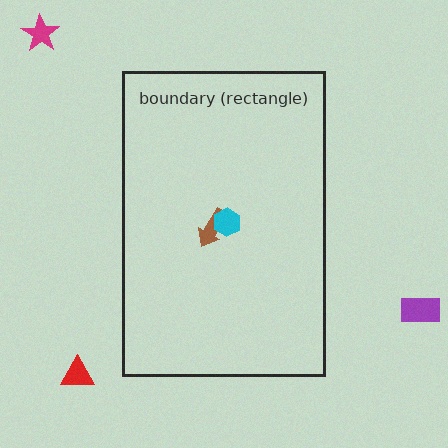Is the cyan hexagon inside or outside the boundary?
Inside.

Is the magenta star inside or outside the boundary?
Outside.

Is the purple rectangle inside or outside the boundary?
Outside.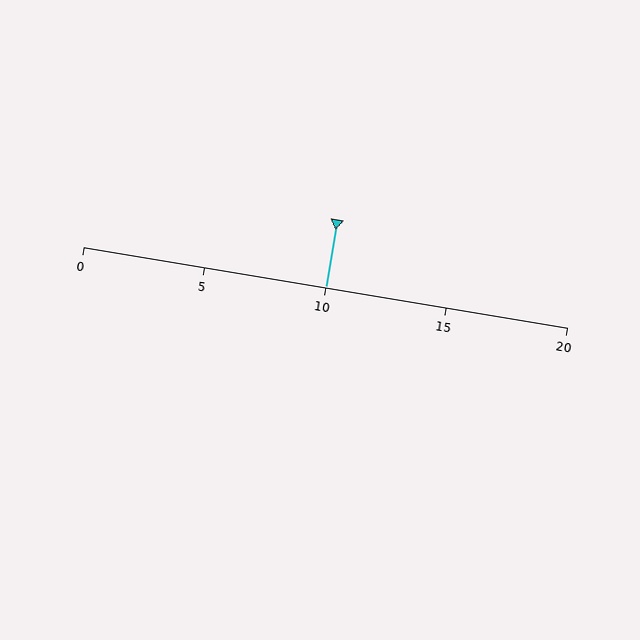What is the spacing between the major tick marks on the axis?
The major ticks are spaced 5 apart.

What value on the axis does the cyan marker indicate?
The marker indicates approximately 10.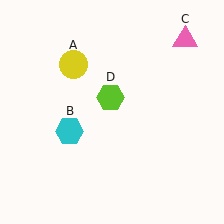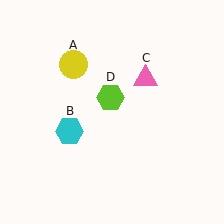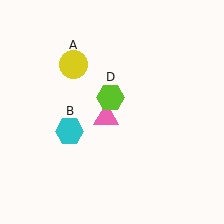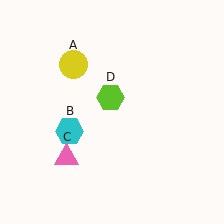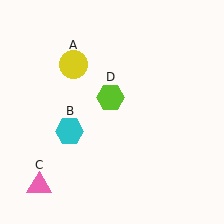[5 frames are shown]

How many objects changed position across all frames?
1 object changed position: pink triangle (object C).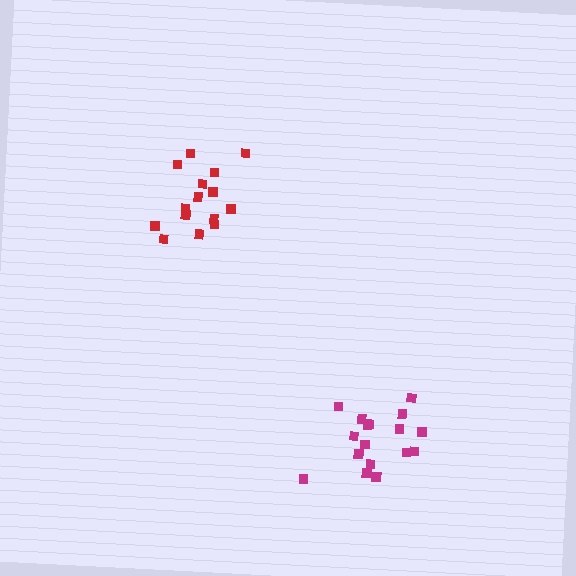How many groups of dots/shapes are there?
There are 2 groups.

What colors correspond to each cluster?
The clusters are colored: magenta, red.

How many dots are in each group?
Group 1: 17 dots, Group 2: 15 dots (32 total).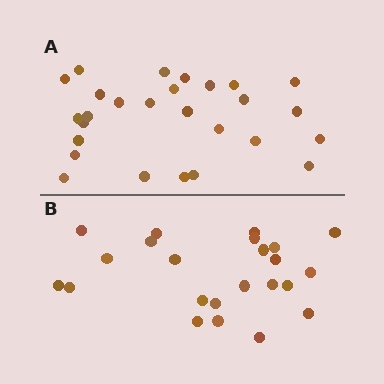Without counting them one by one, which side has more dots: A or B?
Region A (the top region) has more dots.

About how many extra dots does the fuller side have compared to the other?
Region A has about 4 more dots than region B.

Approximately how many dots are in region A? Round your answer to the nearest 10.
About 30 dots. (The exact count is 27, which rounds to 30.)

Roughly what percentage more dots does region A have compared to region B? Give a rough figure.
About 15% more.